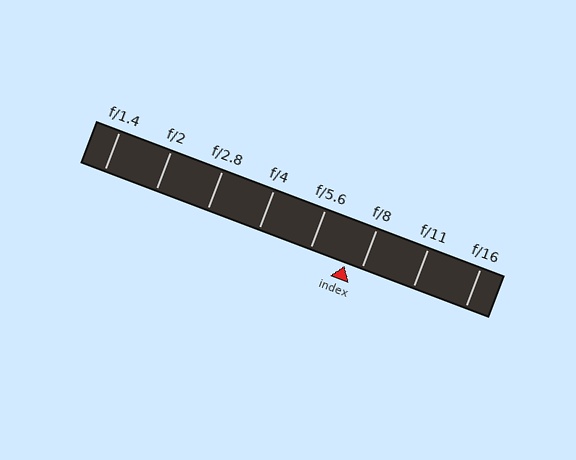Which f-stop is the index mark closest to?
The index mark is closest to f/8.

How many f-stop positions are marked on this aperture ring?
There are 8 f-stop positions marked.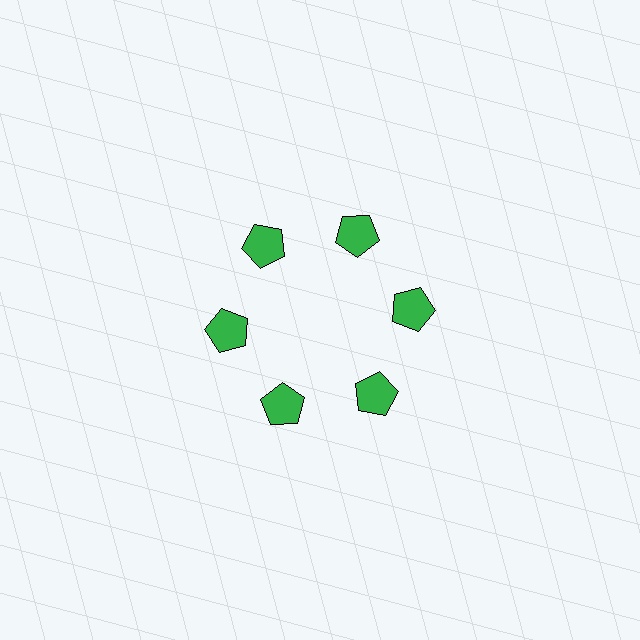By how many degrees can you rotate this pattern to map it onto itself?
The pattern maps onto itself every 60 degrees of rotation.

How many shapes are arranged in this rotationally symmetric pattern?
There are 6 shapes, arranged in 6 groups of 1.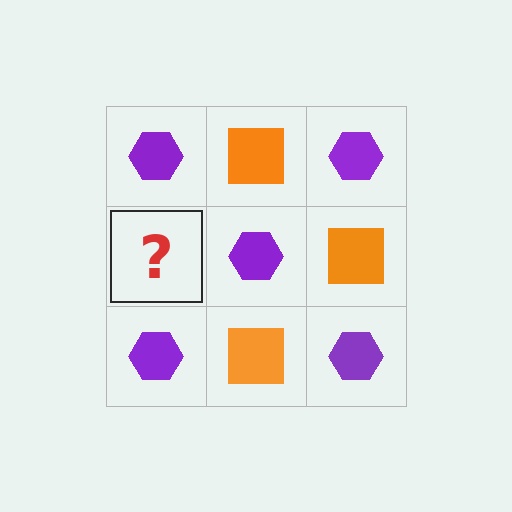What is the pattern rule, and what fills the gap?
The rule is that it alternates purple hexagon and orange square in a checkerboard pattern. The gap should be filled with an orange square.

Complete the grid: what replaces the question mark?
The question mark should be replaced with an orange square.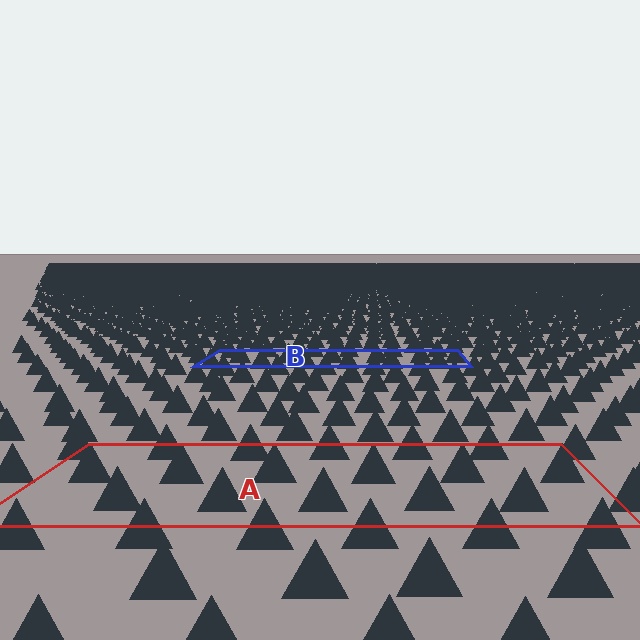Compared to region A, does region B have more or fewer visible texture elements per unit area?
Region B has more texture elements per unit area — they are packed more densely because it is farther away.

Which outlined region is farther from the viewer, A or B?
Region B is farther from the viewer — the texture elements inside it appear smaller and more densely packed.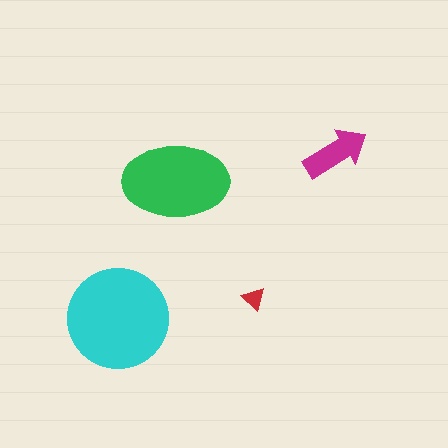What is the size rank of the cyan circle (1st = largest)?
1st.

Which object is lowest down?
The cyan circle is bottommost.